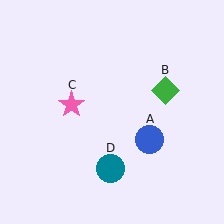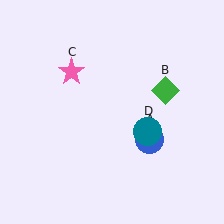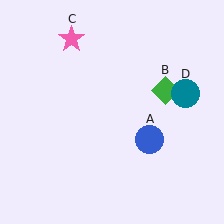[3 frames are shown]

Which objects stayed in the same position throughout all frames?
Blue circle (object A) and green diamond (object B) remained stationary.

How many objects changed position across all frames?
2 objects changed position: pink star (object C), teal circle (object D).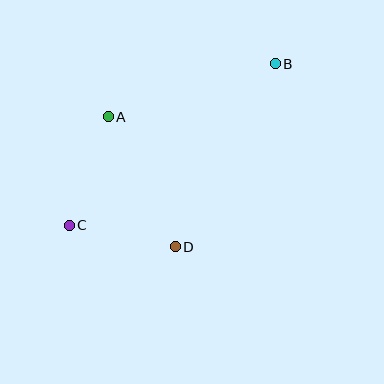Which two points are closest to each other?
Points C and D are closest to each other.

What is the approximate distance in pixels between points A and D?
The distance between A and D is approximately 147 pixels.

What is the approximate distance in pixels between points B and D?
The distance between B and D is approximately 209 pixels.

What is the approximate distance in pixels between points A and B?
The distance between A and B is approximately 175 pixels.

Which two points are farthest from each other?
Points B and C are farthest from each other.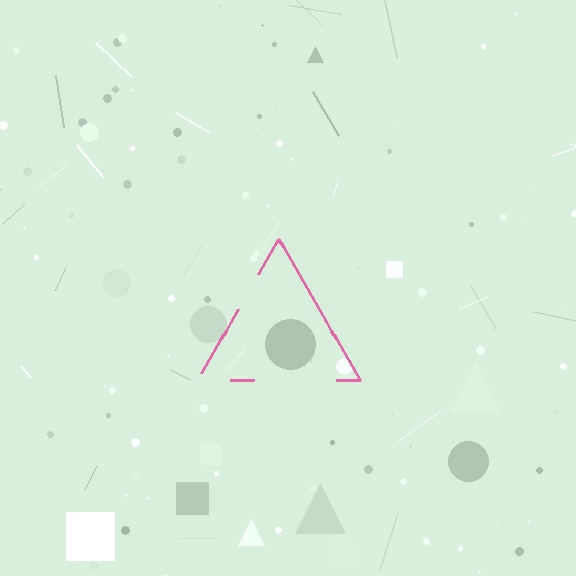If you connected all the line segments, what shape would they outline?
They would outline a triangle.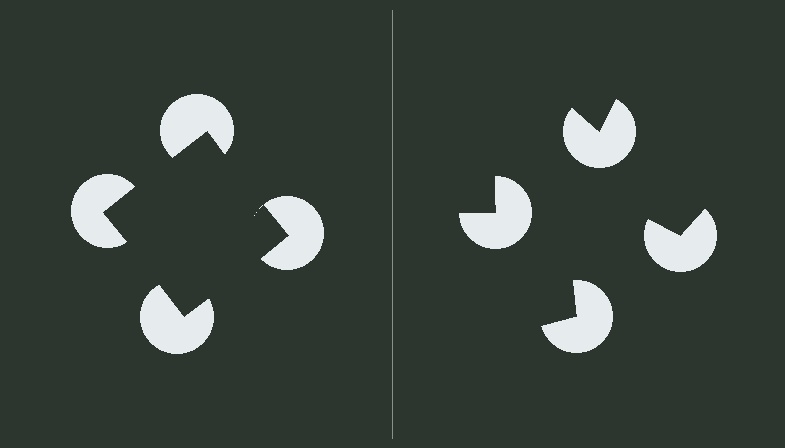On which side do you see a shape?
An illusory square appears on the left side. On the right side the wedge cuts are rotated, so no coherent shape forms.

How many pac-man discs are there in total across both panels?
8 — 4 on each side.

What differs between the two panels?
The pac-man discs are positioned identically on both sides; only the wedge orientations differ. On the left they align to a square; on the right they are misaligned.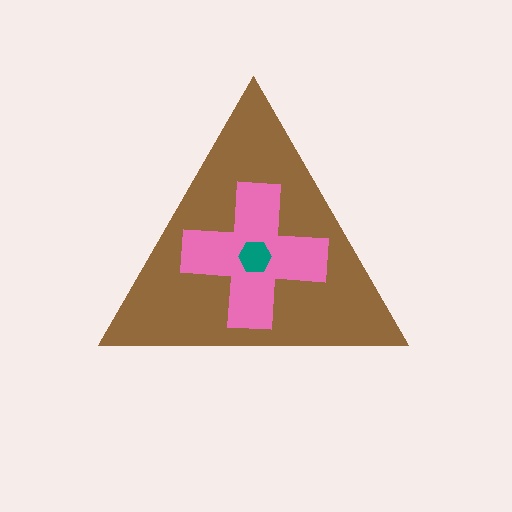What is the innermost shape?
The teal hexagon.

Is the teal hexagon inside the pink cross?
Yes.